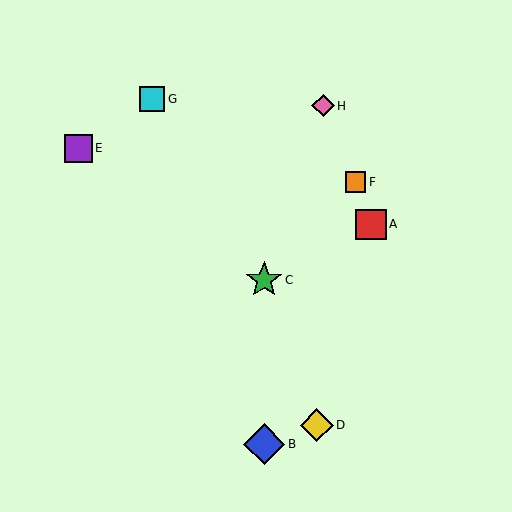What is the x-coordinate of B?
Object B is at x≈264.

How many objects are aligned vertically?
2 objects (B, C) are aligned vertically.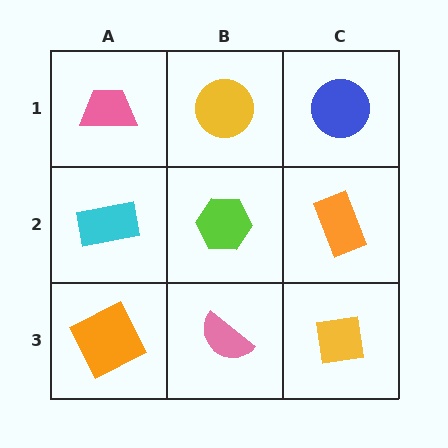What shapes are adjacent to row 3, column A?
A cyan rectangle (row 2, column A), a pink semicircle (row 3, column B).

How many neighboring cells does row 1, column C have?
2.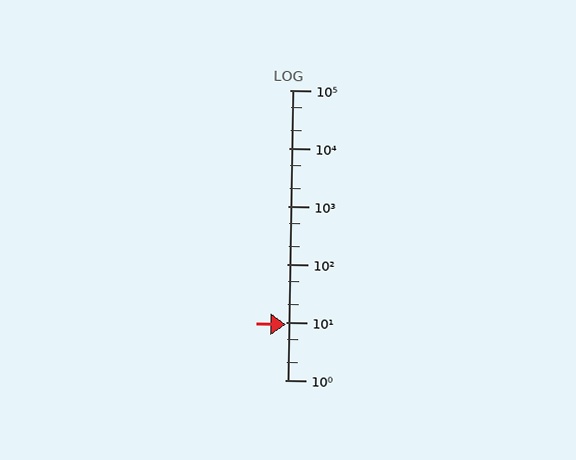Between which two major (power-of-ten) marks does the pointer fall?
The pointer is between 1 and 10.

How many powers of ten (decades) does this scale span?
The scale spans 5 decades, from 1 to 100000.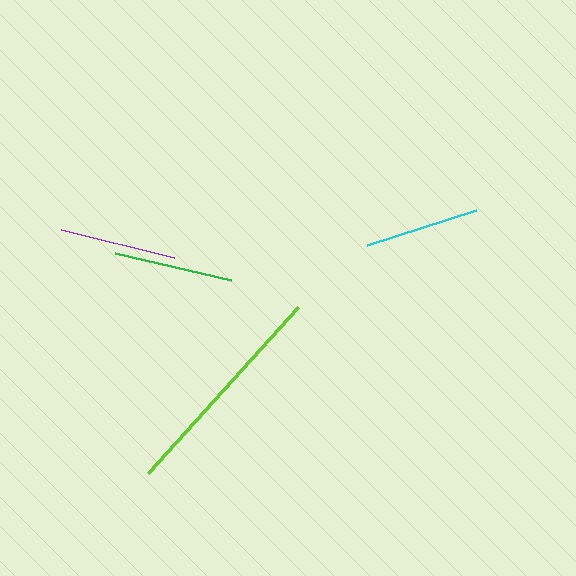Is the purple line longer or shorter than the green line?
The green line is longer than the purple line.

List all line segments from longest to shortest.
From longest to shortest: lime, green, purple, cyan.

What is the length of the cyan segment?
The cyan segment is approximately 115 pixels long.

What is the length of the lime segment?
The lime segment is approximately 224 pixels long.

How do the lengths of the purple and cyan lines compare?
The purple and cyan lines are approximately the same length.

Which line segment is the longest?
The lime line is the longest at approximately 224 pixels.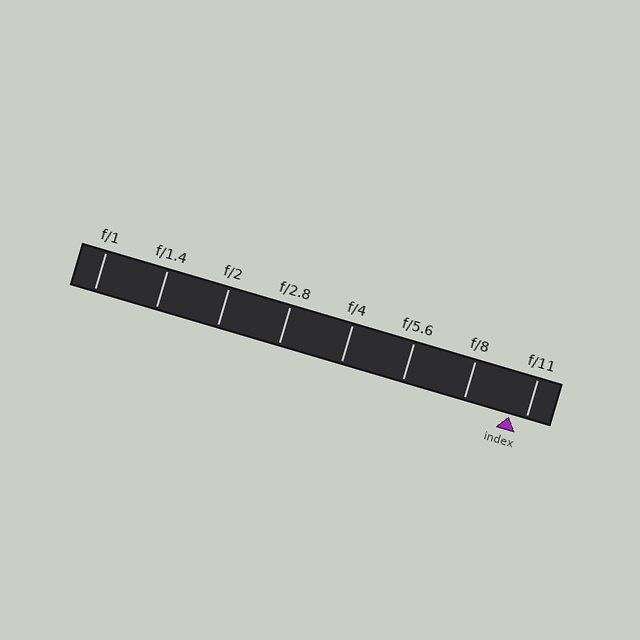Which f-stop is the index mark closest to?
The index mark is closest to f/11.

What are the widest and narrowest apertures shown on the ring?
The widest aperture shown is f/1 and the narrowest is f/11.